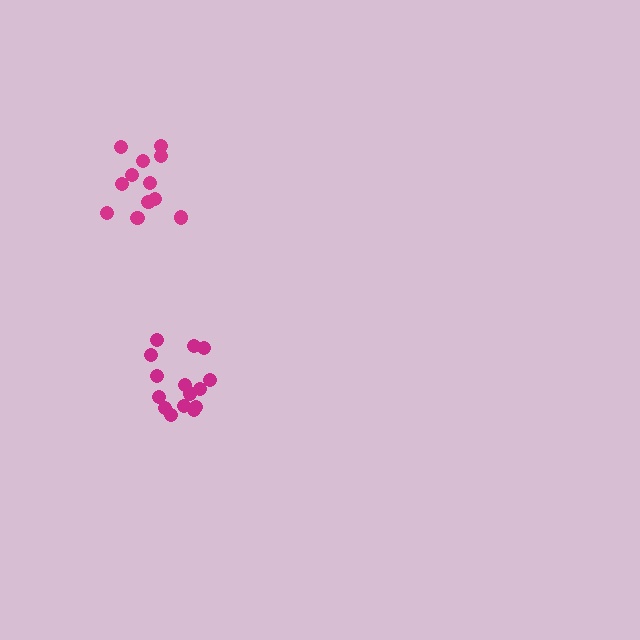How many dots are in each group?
Group 1: 15 dots, Group 2: 12 dots (27 total).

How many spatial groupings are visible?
There are 2 spatial groupings.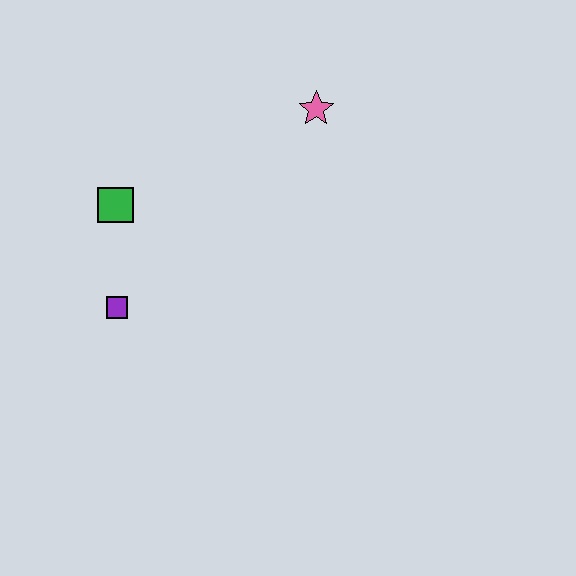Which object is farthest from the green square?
The pink star is farthest from the green square.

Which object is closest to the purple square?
The green square is closest to the purple square.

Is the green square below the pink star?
Yes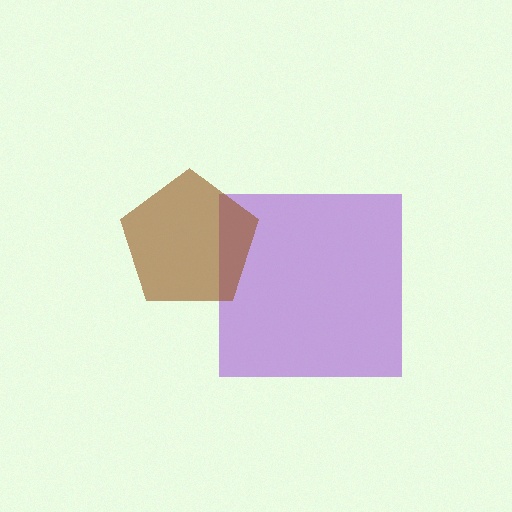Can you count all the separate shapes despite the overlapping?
Yes, there are 2 separate shapes.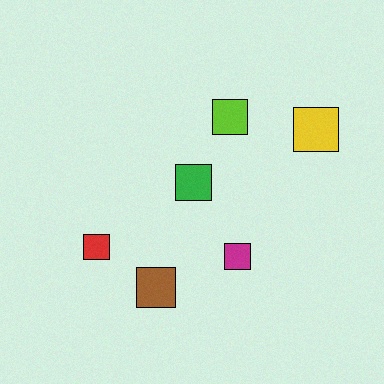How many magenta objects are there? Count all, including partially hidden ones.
There is 1 magenta object.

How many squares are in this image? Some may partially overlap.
There are 6 squares.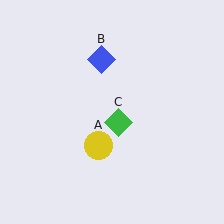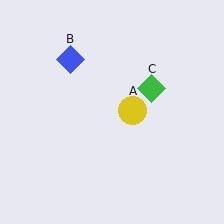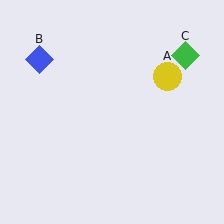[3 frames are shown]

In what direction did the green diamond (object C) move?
The green diamond (object C) moved up and to the right.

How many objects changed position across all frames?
3 objects changed position: yellow circle (object A), blue diamond (object B), green diamond (object C).